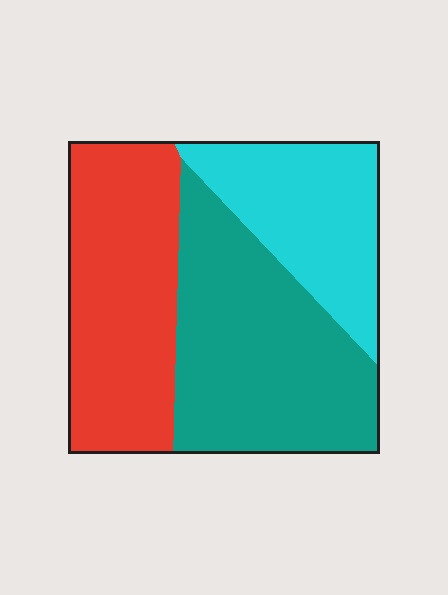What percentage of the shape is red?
Red covers around 35% of the shape.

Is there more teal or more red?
Teal.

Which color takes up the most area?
Teal, at roughly 40%.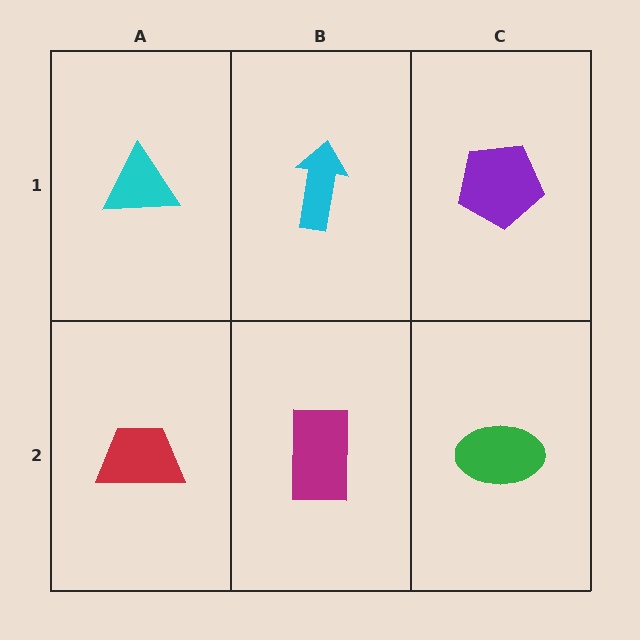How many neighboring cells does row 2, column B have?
3.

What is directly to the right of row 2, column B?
A green ellipse.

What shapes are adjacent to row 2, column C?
A purple pentagon (row 1, column C), a magenta rectangle (row 2, column B).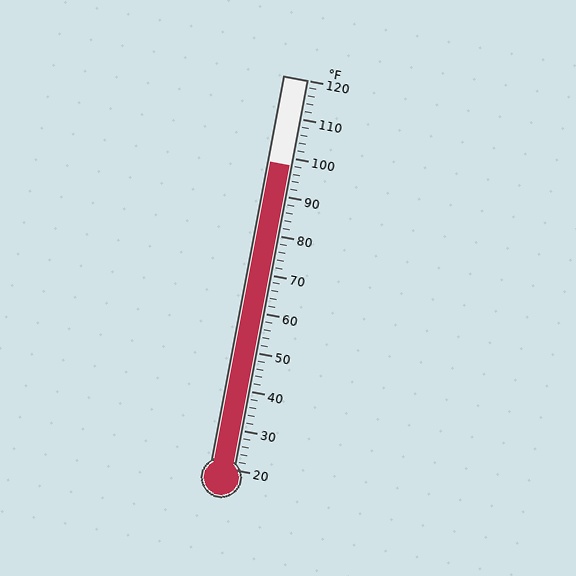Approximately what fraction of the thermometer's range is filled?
The thermometer is filled to approximately 80% of its range.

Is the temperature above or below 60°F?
The temperature is above 60°F.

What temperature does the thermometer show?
The thermometer shows approximately 98°F.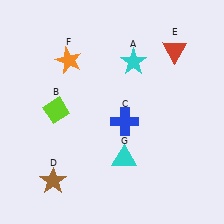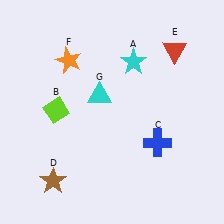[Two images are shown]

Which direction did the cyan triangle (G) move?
The cyan triangle (G) moved up.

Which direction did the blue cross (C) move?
The blue cross (C) moved right.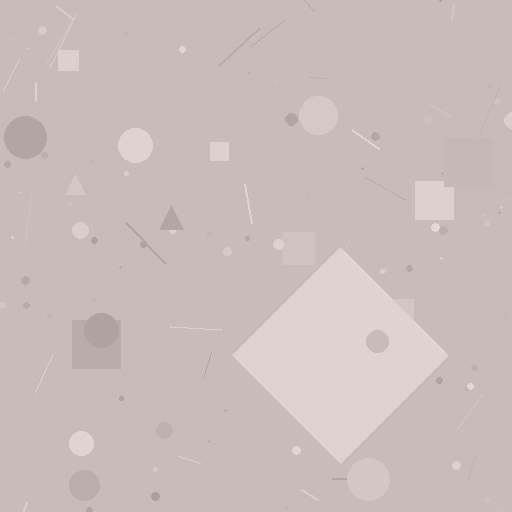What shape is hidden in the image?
A diamond is hidden in the image.